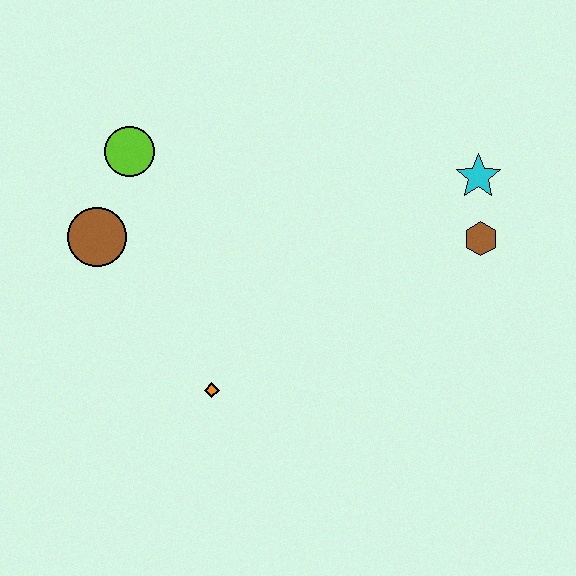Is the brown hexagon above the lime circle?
No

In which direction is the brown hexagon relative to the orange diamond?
The brown hexagon is to the right of the orange diamond.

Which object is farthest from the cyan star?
The brown circle is farthest from the cyan star.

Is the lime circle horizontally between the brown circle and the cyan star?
Yes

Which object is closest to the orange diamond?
The brown circle is closest to the orange diamond.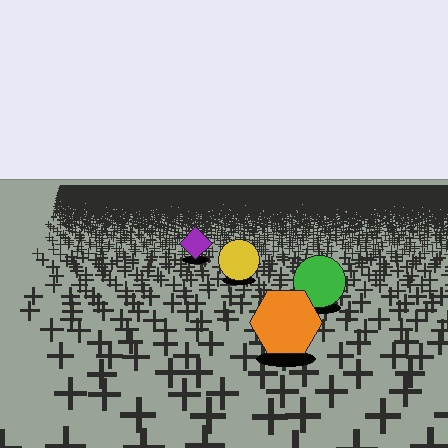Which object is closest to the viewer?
The orange hexagon is closest. The texture marks near it are larger and more spread out.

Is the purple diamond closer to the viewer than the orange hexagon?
No. The orange hexagon is closer — you can tell from the texture gradient: the ground texture is coarser near it.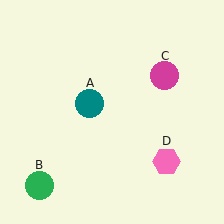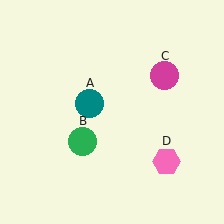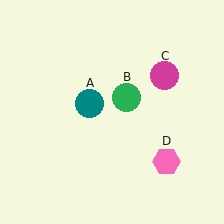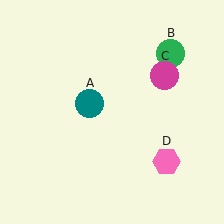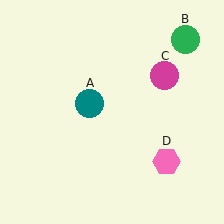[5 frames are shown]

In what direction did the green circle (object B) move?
The green circle (object B) moved up and to the right.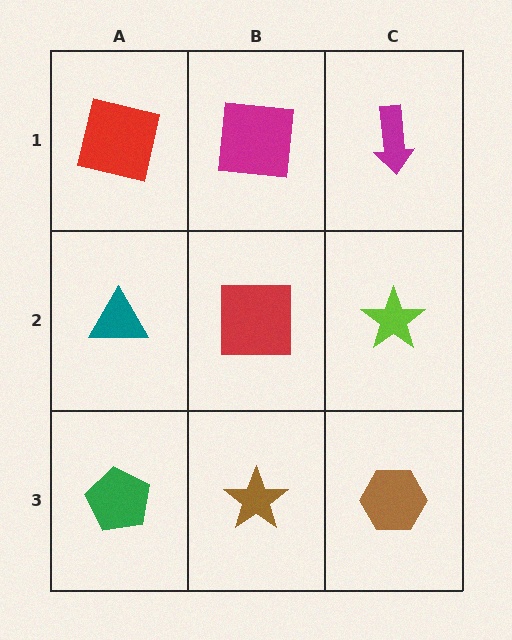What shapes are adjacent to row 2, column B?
A magenta square (row 1, column B), a brown star (row 3, column B), a teal triangle (row 2, column A), a lime star (row 2, column C).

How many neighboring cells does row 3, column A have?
2.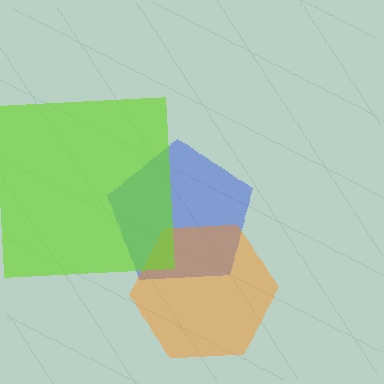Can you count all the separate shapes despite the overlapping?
Yes, there are 3 separate shapes.